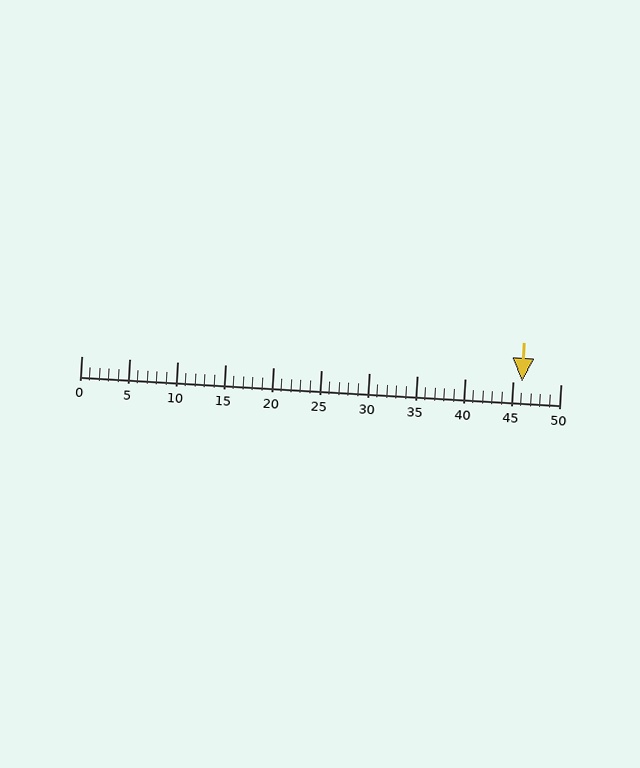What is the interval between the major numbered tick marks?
The major tick marks are spaced 5 units apart.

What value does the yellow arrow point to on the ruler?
The yellow arrow points to approximately 46.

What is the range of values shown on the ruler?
The ruler shows values from 0 to 50.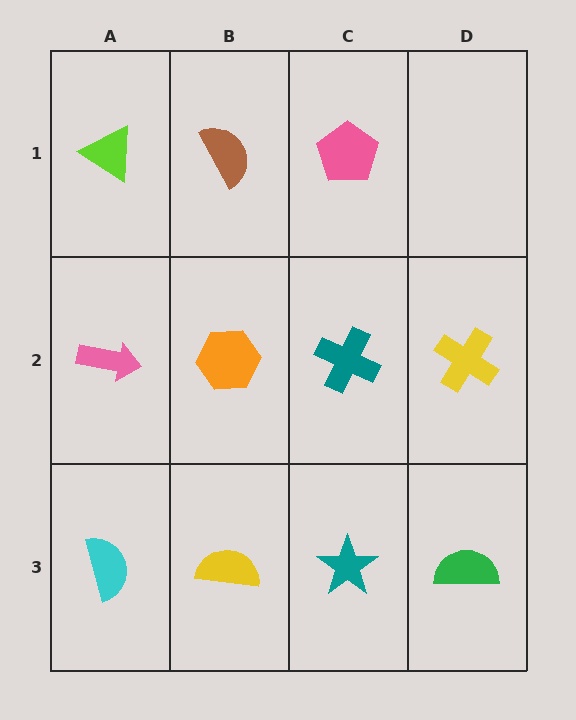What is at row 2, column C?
A teal cross.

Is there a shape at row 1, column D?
No, that cell is empty.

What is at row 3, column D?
A green semicircle.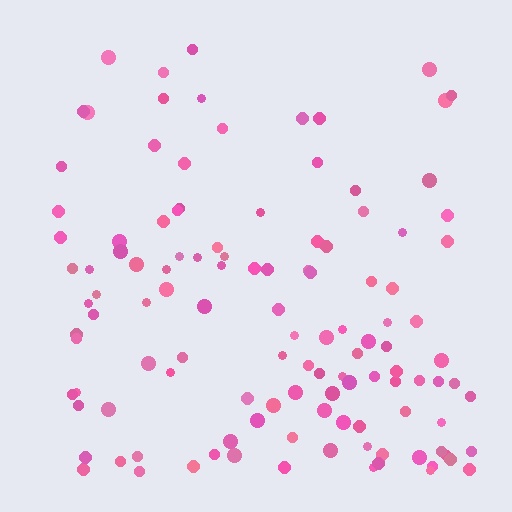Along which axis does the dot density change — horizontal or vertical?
Vertical.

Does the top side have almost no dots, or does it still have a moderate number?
Still a moderate number, just noticeably fewer than the bottom.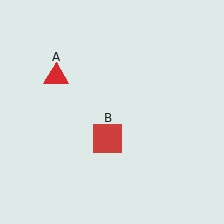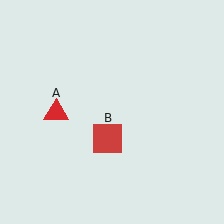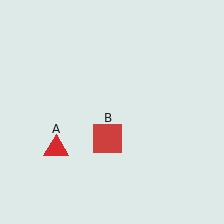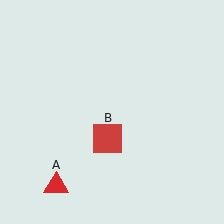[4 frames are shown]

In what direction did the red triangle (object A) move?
The red triangle (object A) moved down.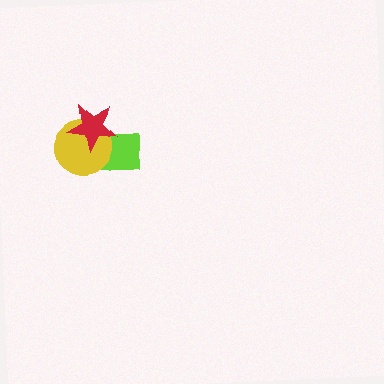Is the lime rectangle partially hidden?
Yes, it is partially covered by another shape.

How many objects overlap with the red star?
2 objects overlap with the red star.